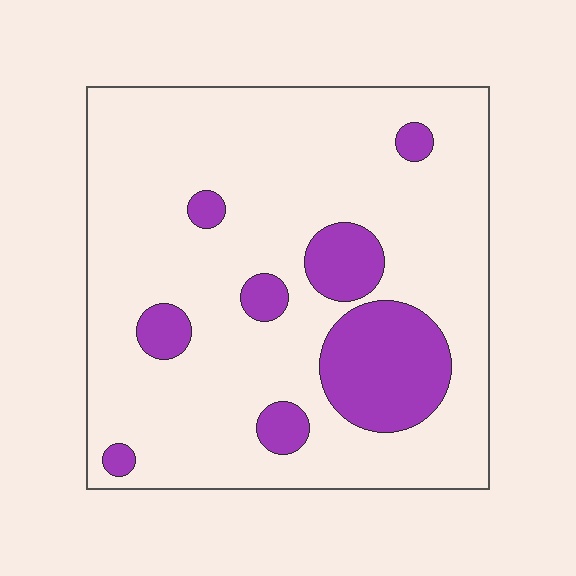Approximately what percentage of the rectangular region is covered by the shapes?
Approximately 20%.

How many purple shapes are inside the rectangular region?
8.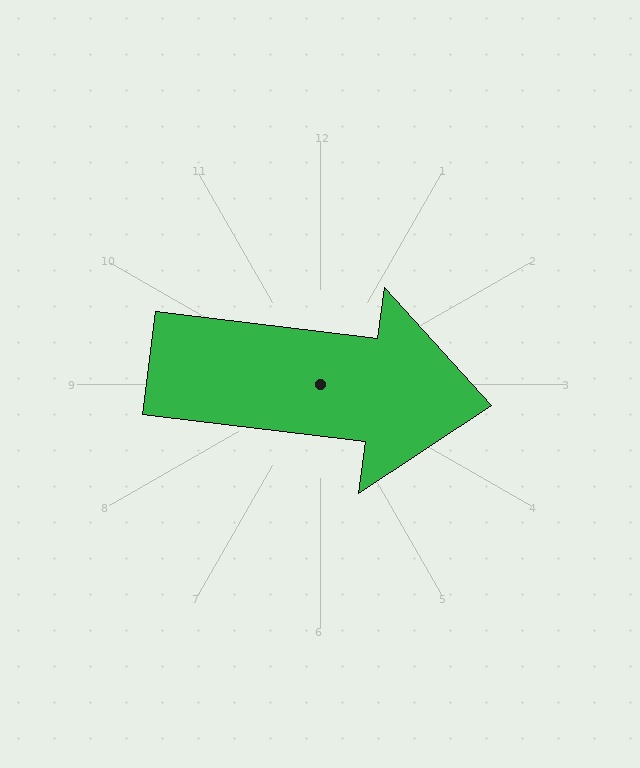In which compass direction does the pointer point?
East.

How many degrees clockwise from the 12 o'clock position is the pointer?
Approximately 97 degrees.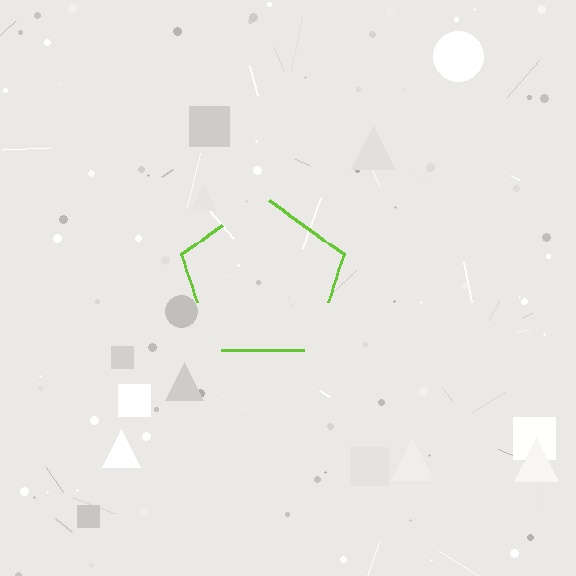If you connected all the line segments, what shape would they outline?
They would outline a pentagon.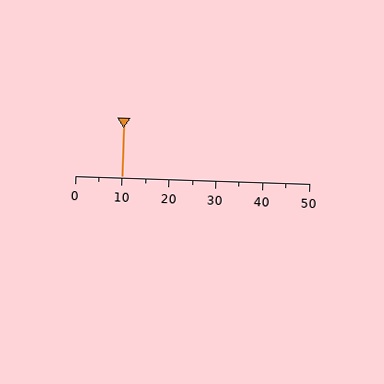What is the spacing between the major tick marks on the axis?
The major ticks are spaced 10 apart.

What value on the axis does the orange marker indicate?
The marker indicates approximately 10.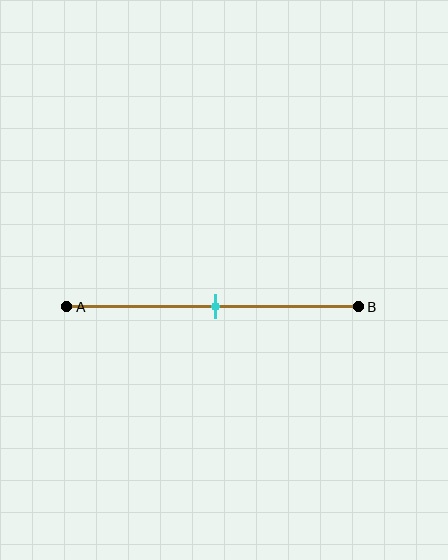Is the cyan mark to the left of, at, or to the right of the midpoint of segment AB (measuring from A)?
The cyan mark is approximately at the midpoint of segment AB.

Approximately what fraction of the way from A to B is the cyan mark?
The cyan mark is approximately 50% of the way from A to B.